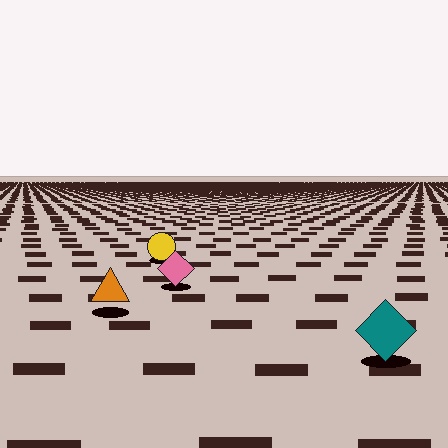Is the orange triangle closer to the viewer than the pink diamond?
Yes. The orange triangle is closer — you can tell from the texture gradient: the ground texture is coarser near it.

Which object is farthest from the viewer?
The yellow circle is farthest from the viewer. It appears smaller and the ground texture around it is denser.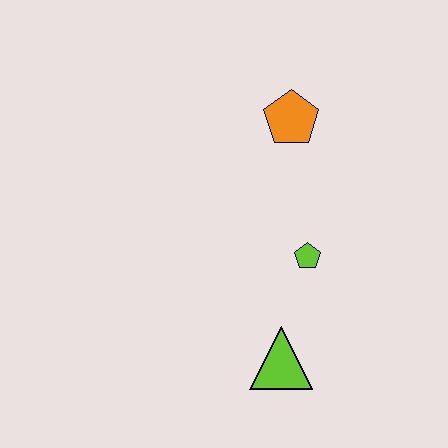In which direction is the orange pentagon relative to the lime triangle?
The orange pentagon is above the lime triangle.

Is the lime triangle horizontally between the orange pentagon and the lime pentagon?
No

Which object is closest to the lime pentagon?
The lime triangle is closest to the lime pentagon.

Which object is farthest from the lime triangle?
The orange pentagon is farthest from the lime triangle.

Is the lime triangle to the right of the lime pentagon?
No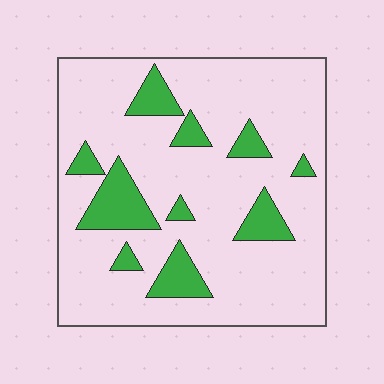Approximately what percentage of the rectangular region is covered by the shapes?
Approximately 15%.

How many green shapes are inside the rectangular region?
10.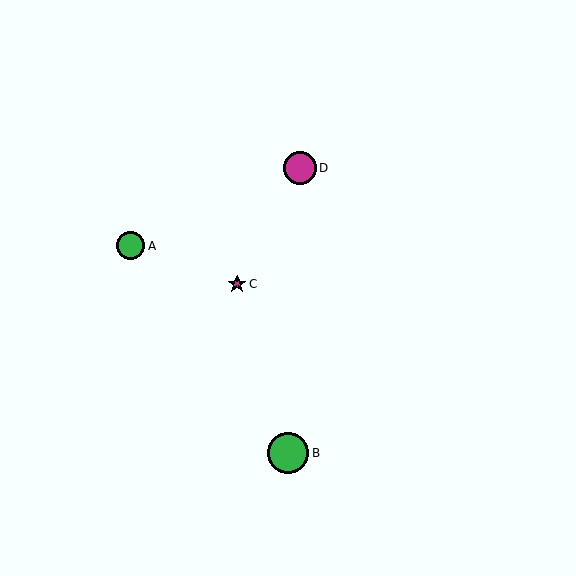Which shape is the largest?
The green circle (labeled B) is the largest.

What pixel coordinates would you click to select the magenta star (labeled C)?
Click at (237, 284) to select the magenta star C.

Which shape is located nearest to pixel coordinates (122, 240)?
The green circle (labeled A) at (131, 246) is nearest to that location.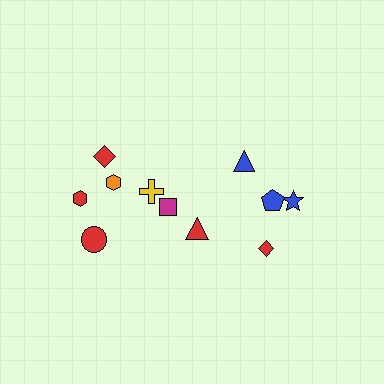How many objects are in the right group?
There are 4 objects.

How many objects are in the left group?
There are 7 objects.